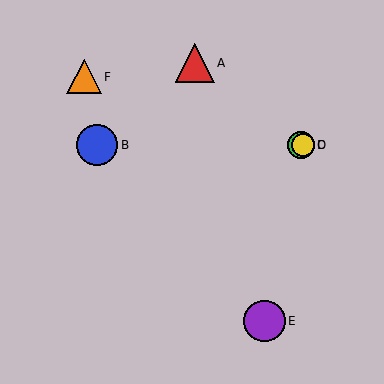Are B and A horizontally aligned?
No, B is at y≈145 and A is at y≈63.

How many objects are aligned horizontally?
3 objects (B, C, D) are aligned horizontally.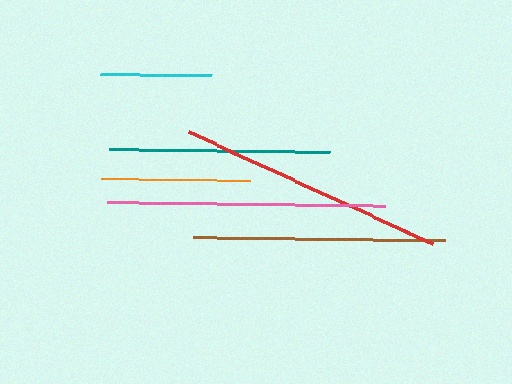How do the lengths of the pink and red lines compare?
The pink and red lines are approximately the same length.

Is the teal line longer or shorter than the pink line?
The pink line is longer than the teal line.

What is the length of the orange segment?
The orange segment is approximately 149 pixels long.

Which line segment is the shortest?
The cyan line is the shortest at approximately 111 pixels.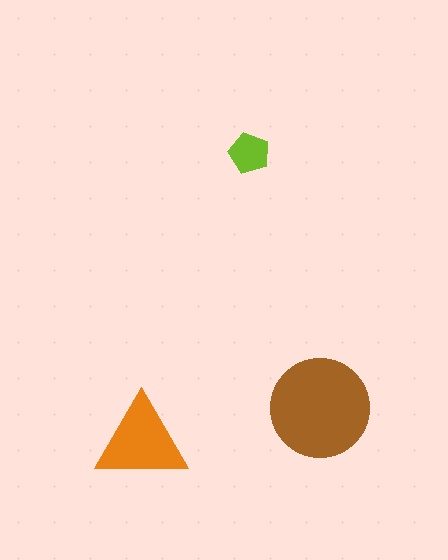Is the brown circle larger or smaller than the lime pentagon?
Larger.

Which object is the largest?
The brown circle.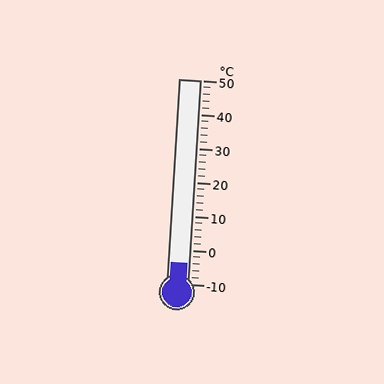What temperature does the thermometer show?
The thermometer shows approximately -4°C.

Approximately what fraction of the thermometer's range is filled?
The thermometer is filled to approximately 10% of its range.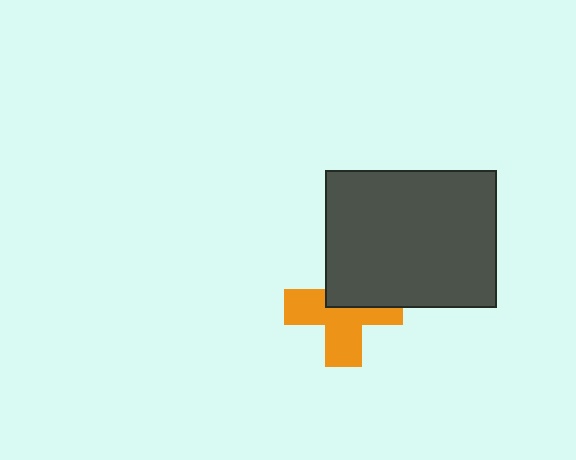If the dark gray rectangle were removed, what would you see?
You would see the complete orange cross.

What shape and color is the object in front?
The object in front is a dark gray rectangle.